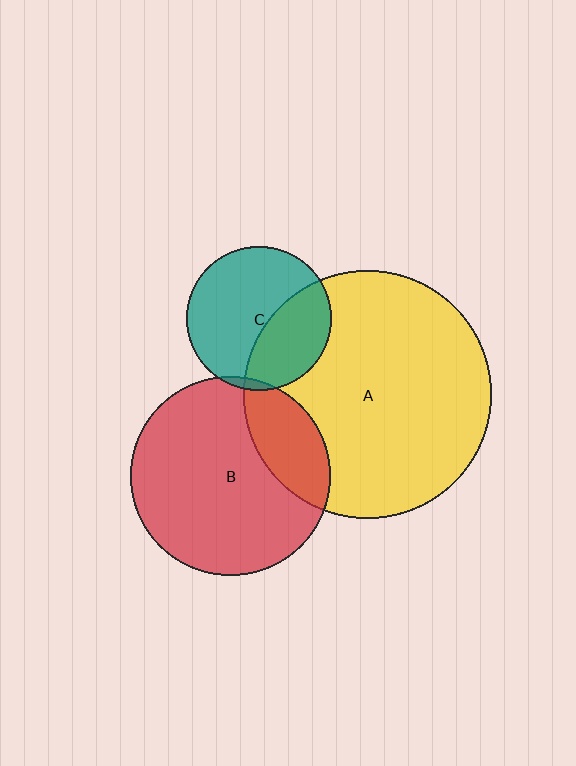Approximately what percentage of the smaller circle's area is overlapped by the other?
Approximately 5%.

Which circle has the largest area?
Circle A (yellow).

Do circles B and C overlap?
Yes.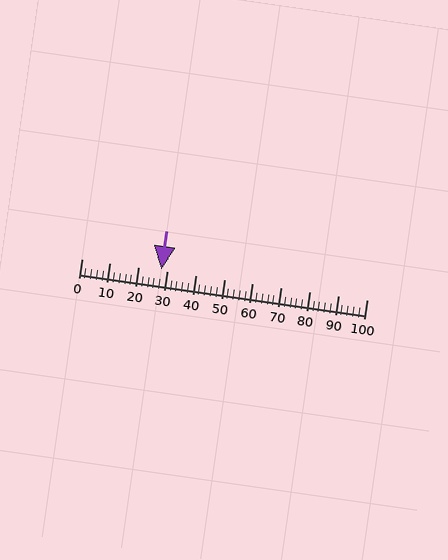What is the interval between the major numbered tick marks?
The major tick marks are spaced 10 units apart.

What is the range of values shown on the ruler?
The ruler shows values from 0 to 100.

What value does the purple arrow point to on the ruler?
The purple arrow points to approximately 28.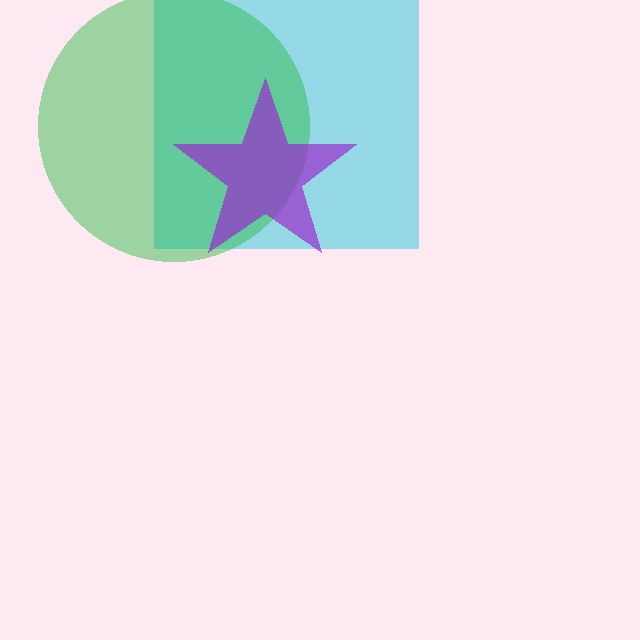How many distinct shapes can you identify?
There are 3 distinct shapes: a cyan square, a green circle, a purple star.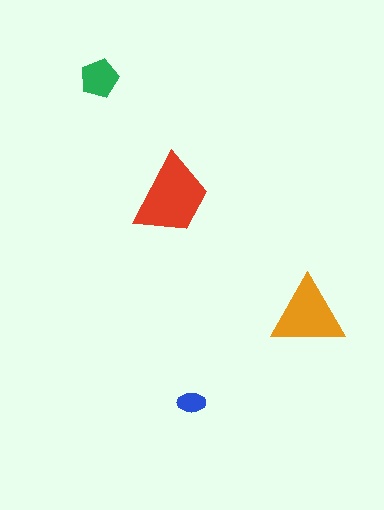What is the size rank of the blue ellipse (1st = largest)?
4th.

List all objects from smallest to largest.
The blue ellipse, the green pentagon, the orange triangle, the red trapezoid.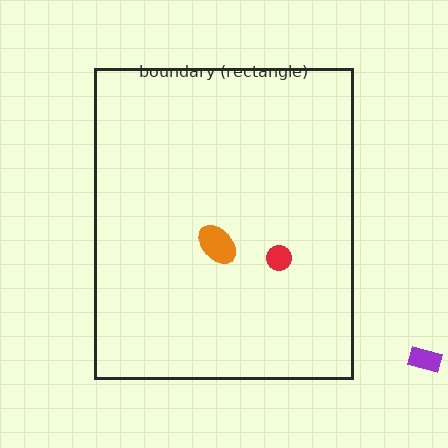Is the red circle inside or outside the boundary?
Inside.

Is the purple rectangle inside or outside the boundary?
Outside.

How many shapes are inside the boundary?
2 inside, 1 outside.